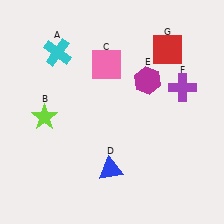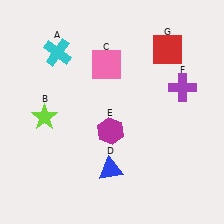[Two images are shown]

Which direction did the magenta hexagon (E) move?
The magenta hexagon (E) moved down.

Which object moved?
The magenta hexagon (E) moved down.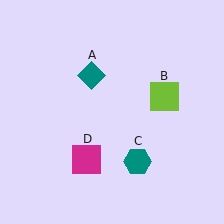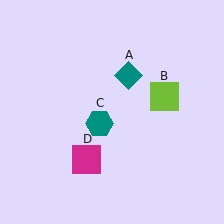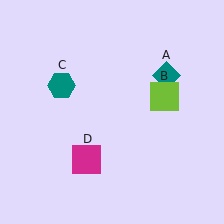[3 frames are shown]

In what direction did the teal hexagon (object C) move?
The teal hexagon (object C) moved up and to the left.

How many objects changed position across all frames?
2 objects changed position: teal diamond (object A), teal hexagon (object C).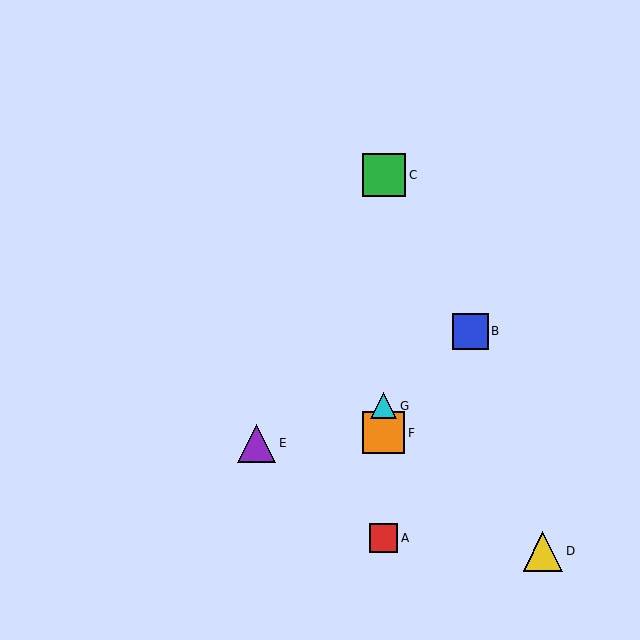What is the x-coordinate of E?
Object E is at x≈257.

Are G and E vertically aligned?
No, G is at x≈384 and E is at x≈257.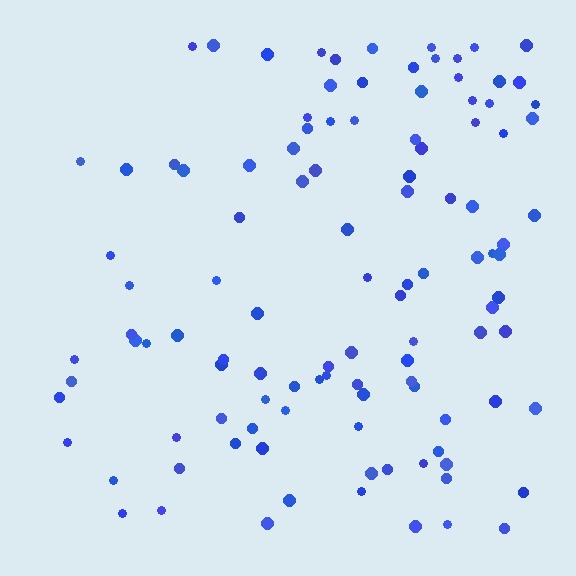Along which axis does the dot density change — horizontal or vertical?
Horizontal.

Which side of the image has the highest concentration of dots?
The right.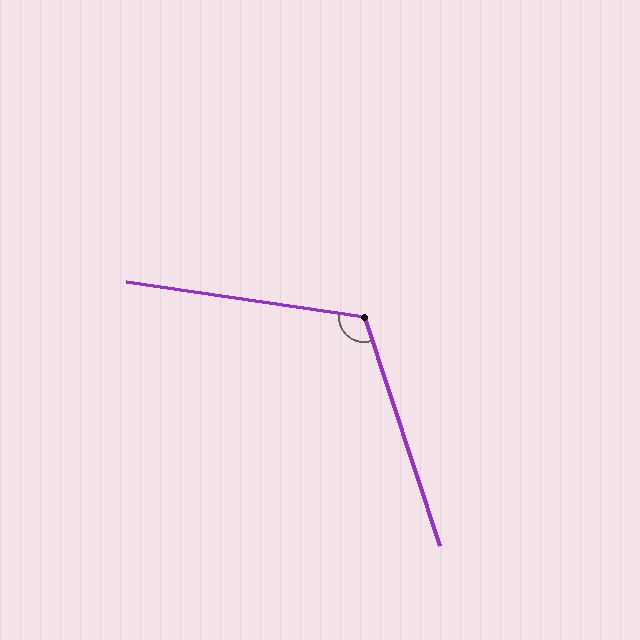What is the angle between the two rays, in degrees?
Approximately 117 degrees.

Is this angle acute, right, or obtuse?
It is obtuse.